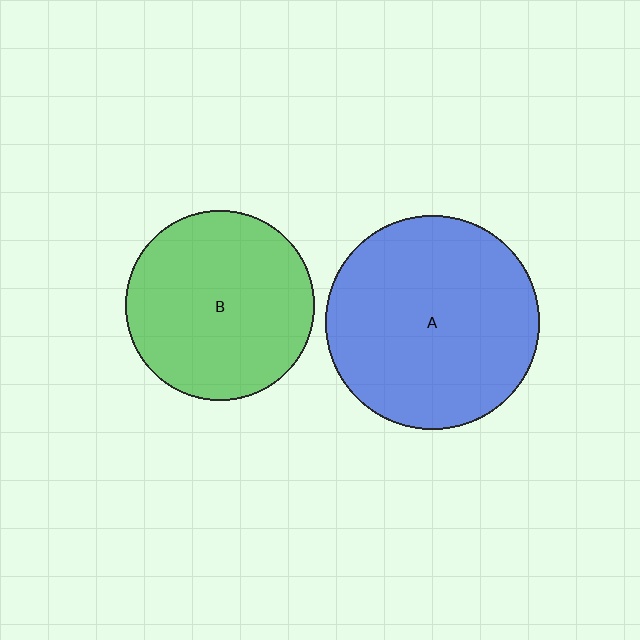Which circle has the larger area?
Circle A (blue).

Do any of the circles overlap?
No, none of the circles overlap.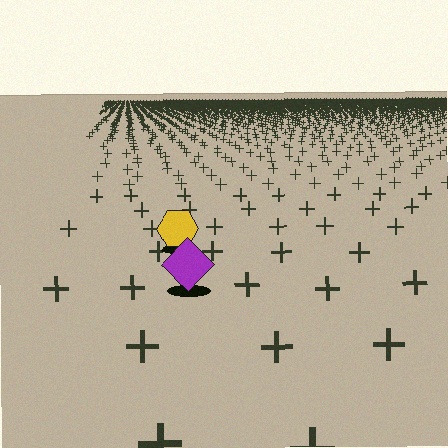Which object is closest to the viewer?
The purple diamond is closest. The texture marks near it are larger and more spread out.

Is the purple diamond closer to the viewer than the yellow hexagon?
Yes. The purple diamond is closer — you can tell from the texture gradient: the ground texture is coarser near it.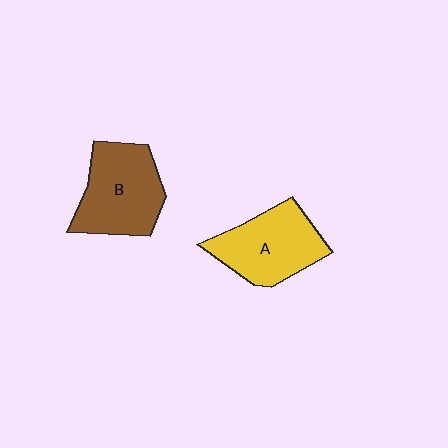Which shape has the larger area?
Shape B (brown).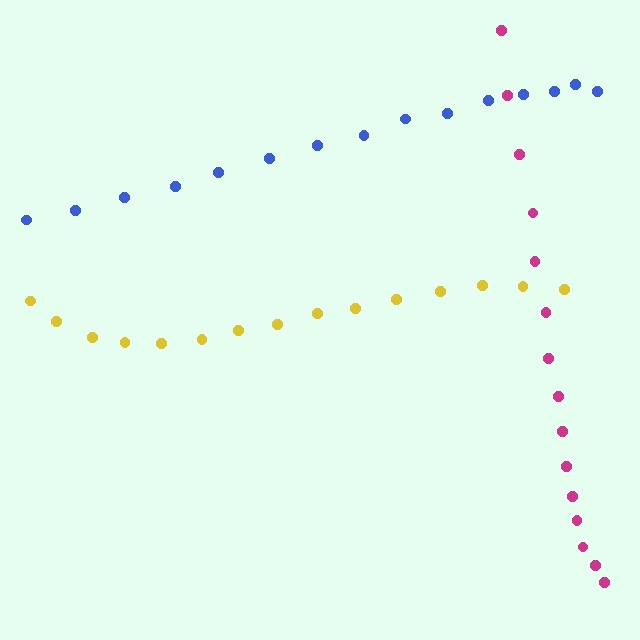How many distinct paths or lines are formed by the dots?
There are 3 distinct paths.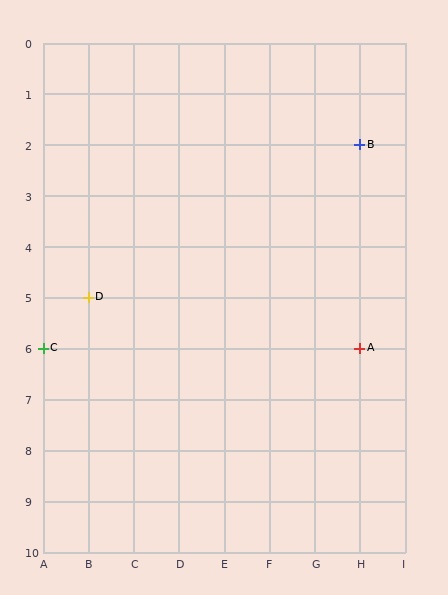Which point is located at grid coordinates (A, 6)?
Point C is at (A, 6).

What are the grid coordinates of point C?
Point C is at grid coordinates (A, 6).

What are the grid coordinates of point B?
Point B is at grid coordinates (H, 2).